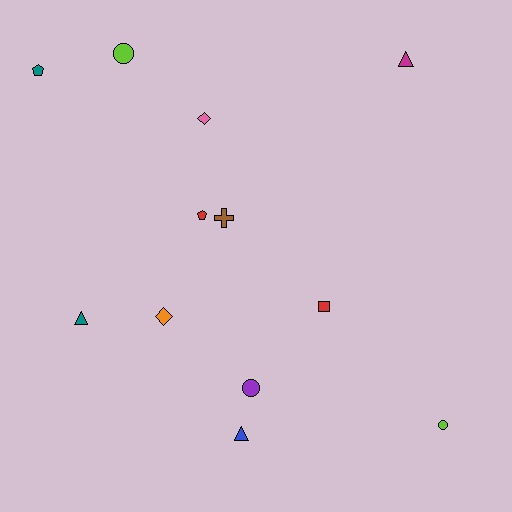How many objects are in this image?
There are 12 objects.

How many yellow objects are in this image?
There are no yellow objects.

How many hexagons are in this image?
There are no hexagons.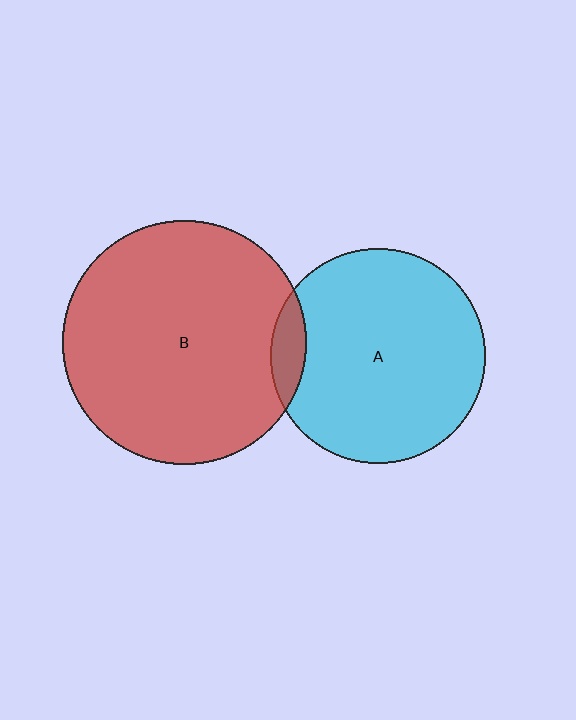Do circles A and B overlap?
Yes.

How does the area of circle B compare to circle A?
Approximately 1.3 times.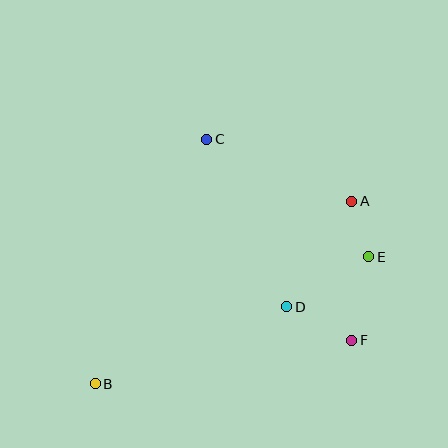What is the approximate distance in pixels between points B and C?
The distance between B and C is approximately 269 pixels.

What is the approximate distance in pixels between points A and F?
The distance between A and F is approximately 139 pixels.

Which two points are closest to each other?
Points A and E are closest to each other.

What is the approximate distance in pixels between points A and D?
The distance between A and D is approximately 124 pixels.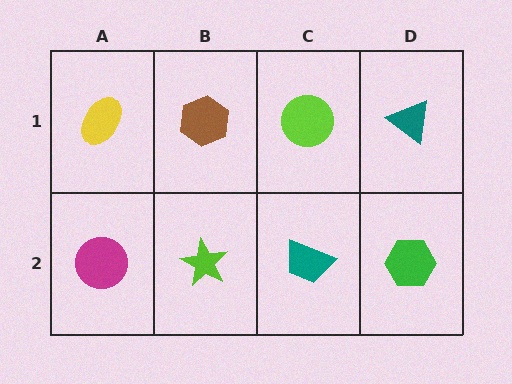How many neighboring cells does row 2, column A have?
2.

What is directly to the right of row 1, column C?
A teal triangle.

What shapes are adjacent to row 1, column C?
A teal trapezoid (row 2, column C), a brown hexagon (row 1, column B), a teal triangle (row 1, column D).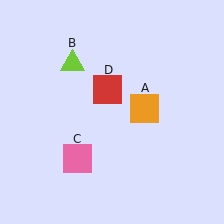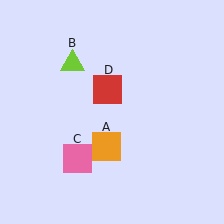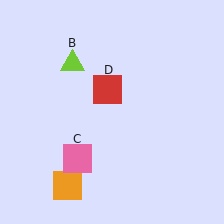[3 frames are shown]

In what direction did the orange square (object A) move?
The orange square (object A) moved down and to the left.